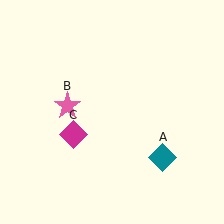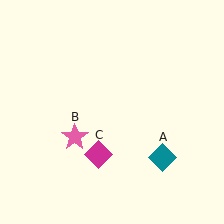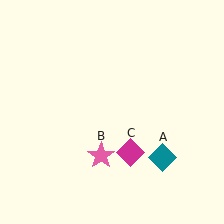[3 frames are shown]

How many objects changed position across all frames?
2 objects changed position: pink star (object B), magenta diamond (object C).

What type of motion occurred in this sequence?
The pink star (object B), magenta diamond (object C) rotated counterclockwise around the center of the scene.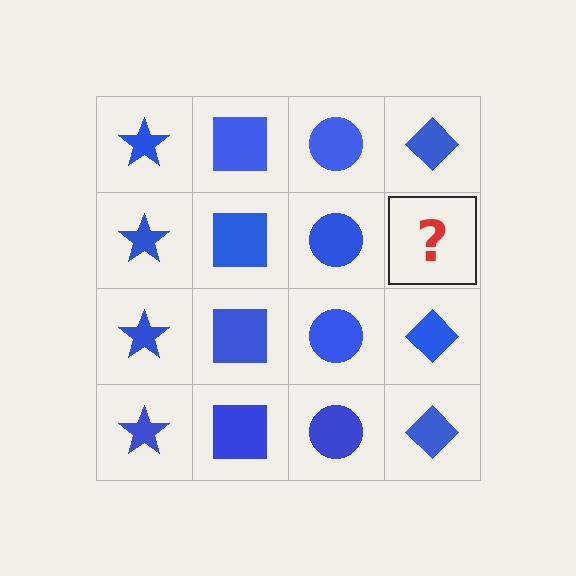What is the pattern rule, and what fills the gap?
The rule is that each column has a consistent shape. The gap should be filled with a blue diamond.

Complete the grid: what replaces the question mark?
The question mark should be replaced with a blue diamond.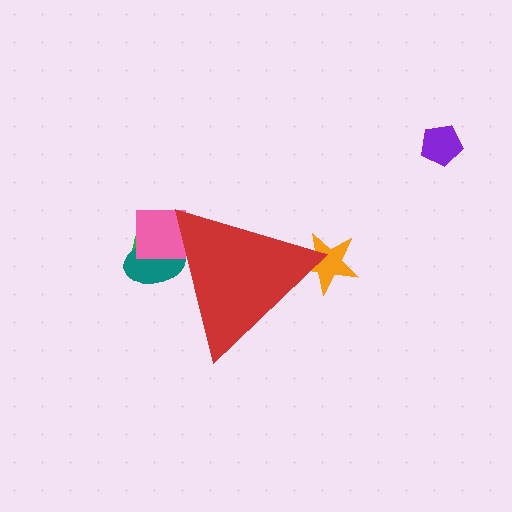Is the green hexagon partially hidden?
Yes, the green hexagon is partially hidden behind the red triangle.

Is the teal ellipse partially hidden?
Yes, the teal ellipse is partially hidden behind the red triangle.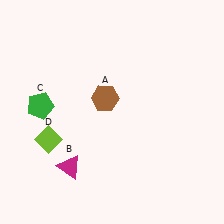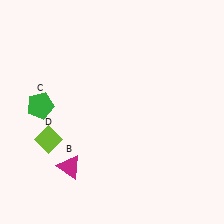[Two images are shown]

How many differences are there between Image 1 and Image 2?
There is 1 difference between the two images.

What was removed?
The brown hexagon (A) was removed in Image 2.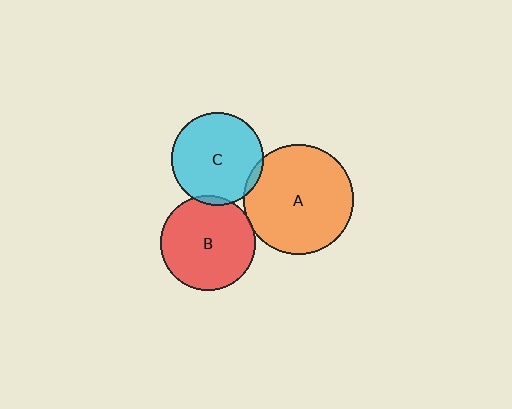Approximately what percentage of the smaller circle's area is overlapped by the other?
Approximately 5%.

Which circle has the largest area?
Circle A (orange).